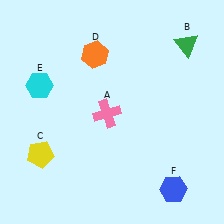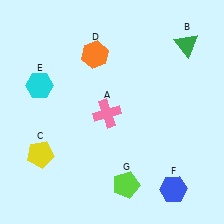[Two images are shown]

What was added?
A lime pentagon (G) was added in Image 2.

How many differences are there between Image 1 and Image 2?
There is 1 difference between the two images.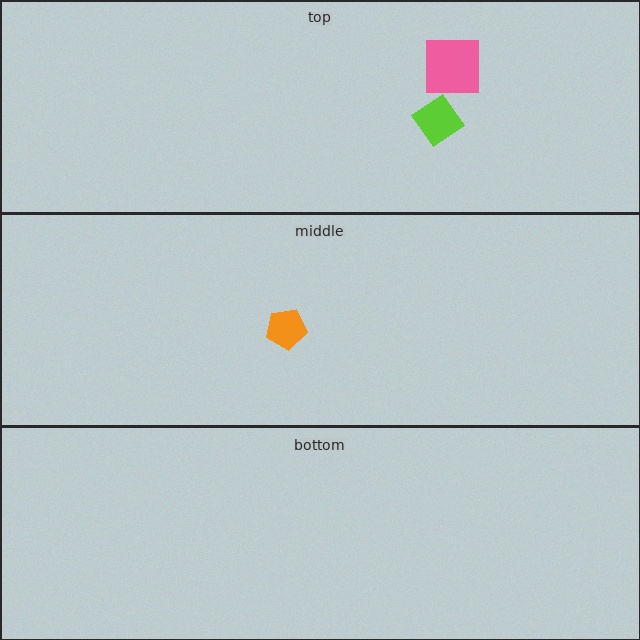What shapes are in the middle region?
The orange pentagon.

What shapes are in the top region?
The pink square, the lime diamond.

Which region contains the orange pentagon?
The middle region.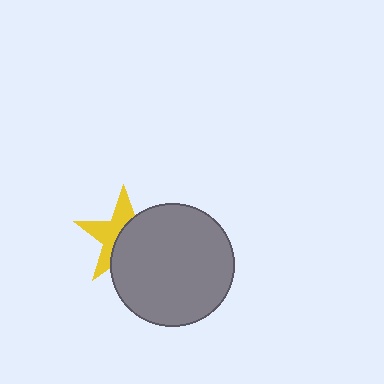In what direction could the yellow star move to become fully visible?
The yellow star could move toward the upper-left. That would shift it out from behind the gray circle entirely.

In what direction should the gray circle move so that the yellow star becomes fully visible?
The gray circle should move toward the lower-right. That is the shortest direction to clear the overlap and leave the yellow star fully visible.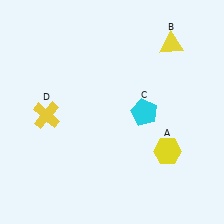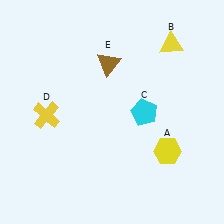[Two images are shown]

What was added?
A brown triangle (E) was added in Image 2.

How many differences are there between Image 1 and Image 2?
There is 1 difference between the two images.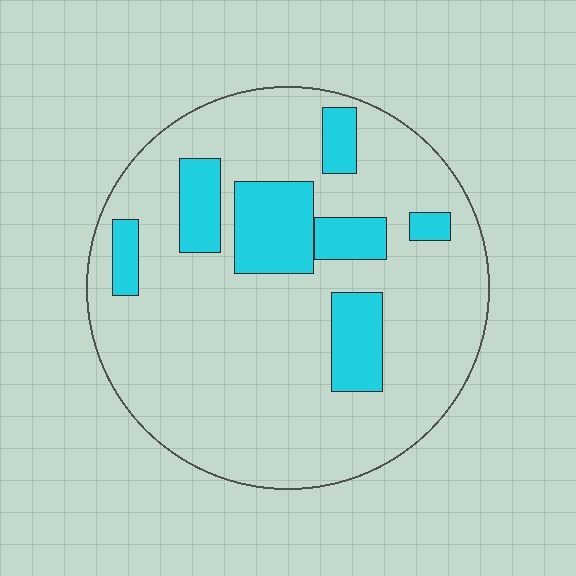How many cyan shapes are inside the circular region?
7.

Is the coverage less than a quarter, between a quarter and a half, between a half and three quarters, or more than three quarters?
Less than a quarter.